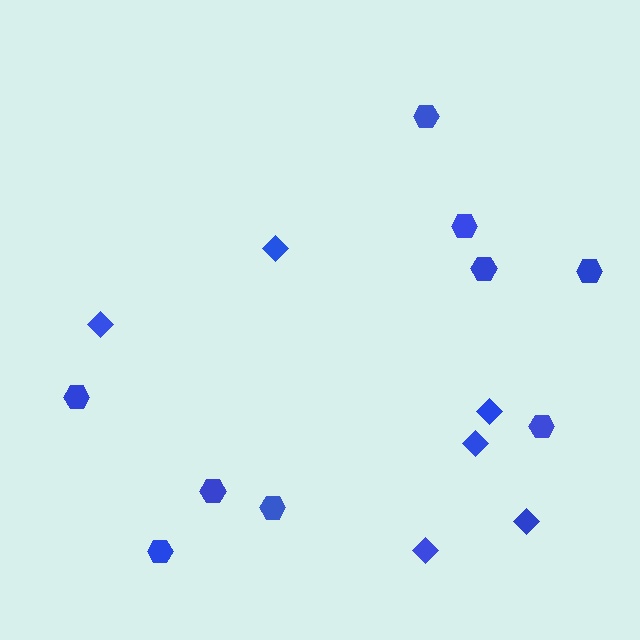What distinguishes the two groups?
There are 2 groups: one group of diamonds (6) and one group of hexagons (9).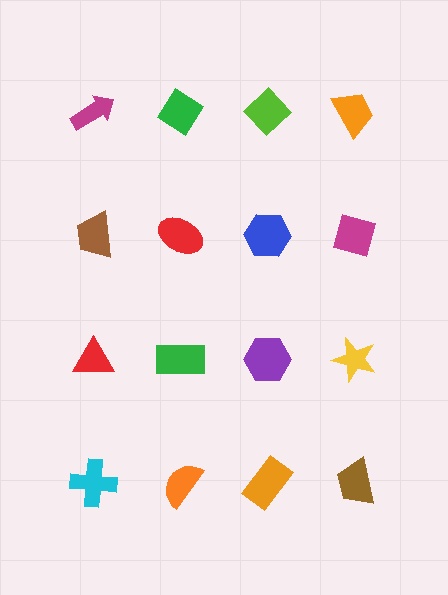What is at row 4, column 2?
An orange semicircle.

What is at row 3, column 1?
A red triangle.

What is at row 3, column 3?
A purple hexagon.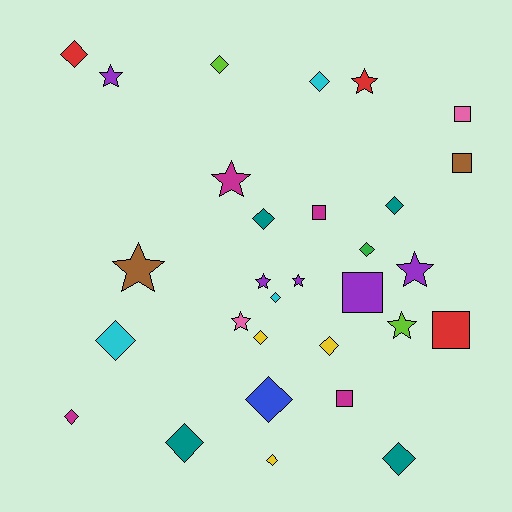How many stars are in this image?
There are 9 stars.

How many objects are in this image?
There are 30 objects.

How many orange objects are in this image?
There are no orange objects.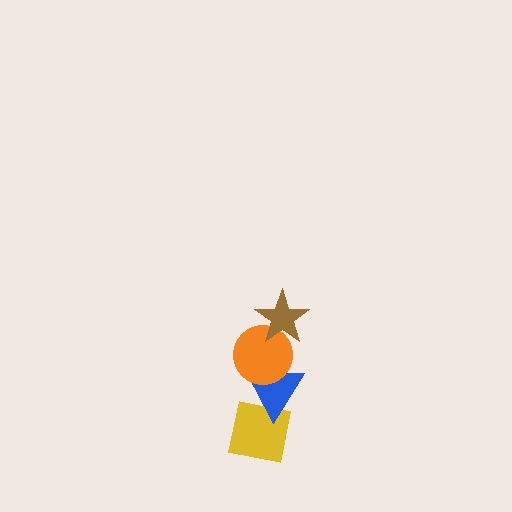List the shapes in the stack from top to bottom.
From top to bottom: the brown star, the orange circle, the blue triangle, the yellow square.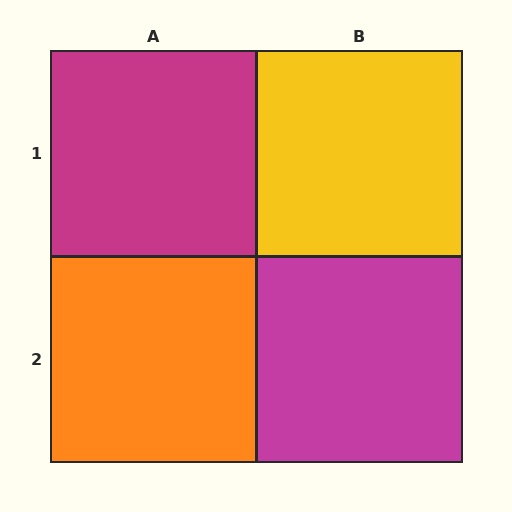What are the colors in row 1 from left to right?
Magenta, yellow.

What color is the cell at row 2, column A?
Orange.